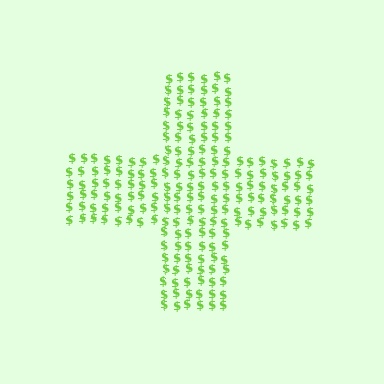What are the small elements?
The small elements are dollar signs.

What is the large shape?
The large shape is a cross.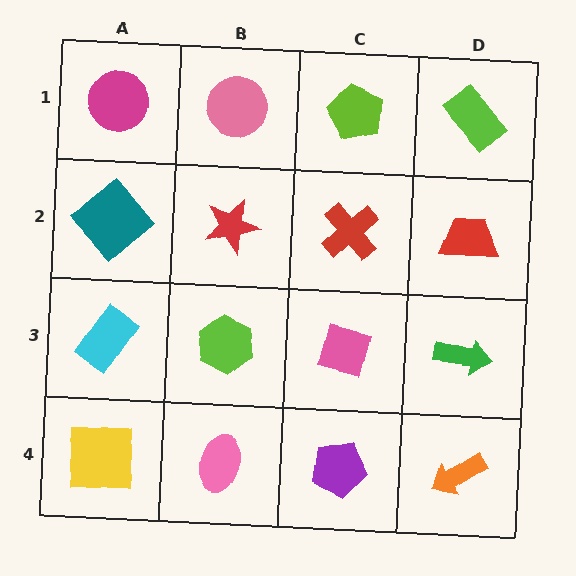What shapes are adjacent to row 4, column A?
A cyan rectangle (row 3, column A), a pink ellipse (row 4, column B).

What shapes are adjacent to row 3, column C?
A red cross (row 2, column C), a purple pentagon (row 4, column C), a lime hexagon (row 3, column B), a green arrow (row 3, column D).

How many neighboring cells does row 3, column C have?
4.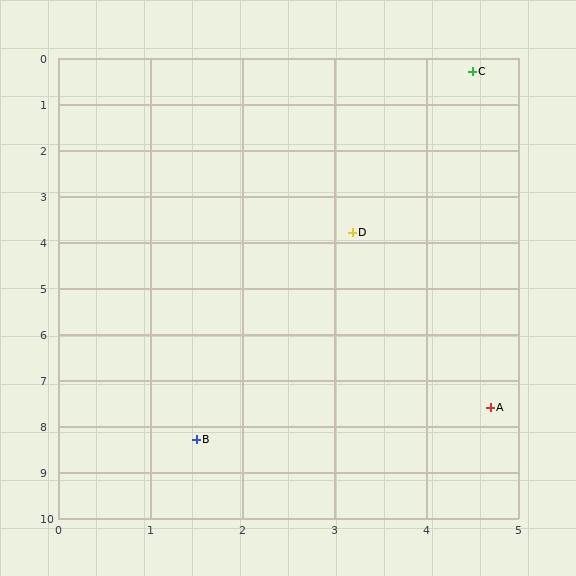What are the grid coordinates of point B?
Point B is at approximately (1.5, 8.3).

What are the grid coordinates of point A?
Point A is at approximately (4.7, 7.6).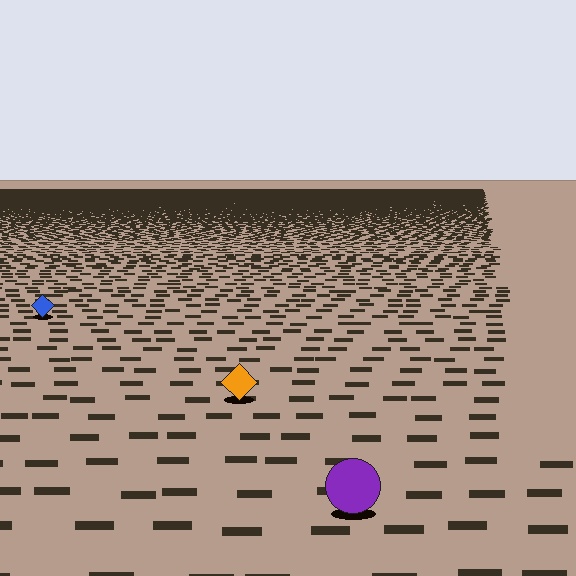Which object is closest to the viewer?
The purple circle is closest. The texture marks near it are larger and more spread out.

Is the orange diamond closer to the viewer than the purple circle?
No. The purple circle is closer — you can tell from the texture gradient: the ground texture is coarser near it.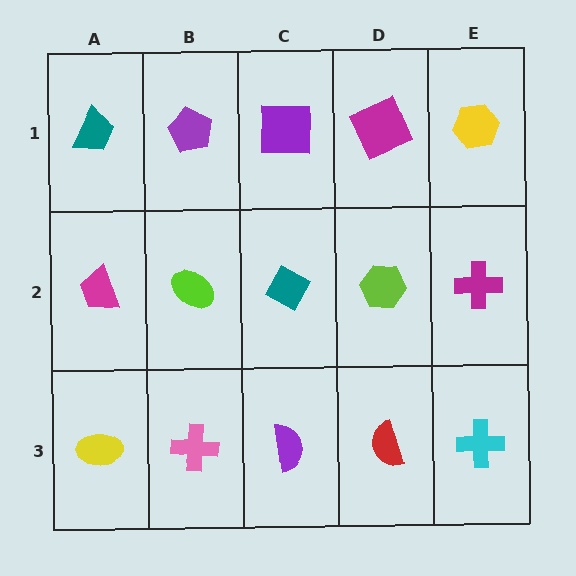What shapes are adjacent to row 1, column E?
A magenta cross (row 2, column E), a magenta square (row 1, column D).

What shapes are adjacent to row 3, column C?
A teal diamond (row 2, column C), a pink cross (row 3, column B), a red semicircle (row 3, column D).